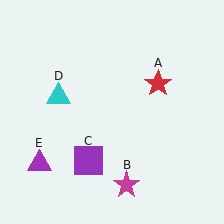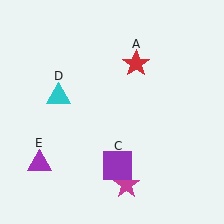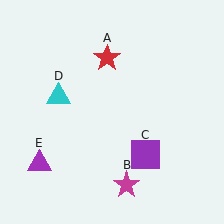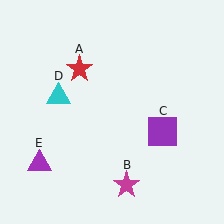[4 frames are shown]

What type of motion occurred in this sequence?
The red star (object A), purple square (object C) rotated counterclockwise around the center of the scene.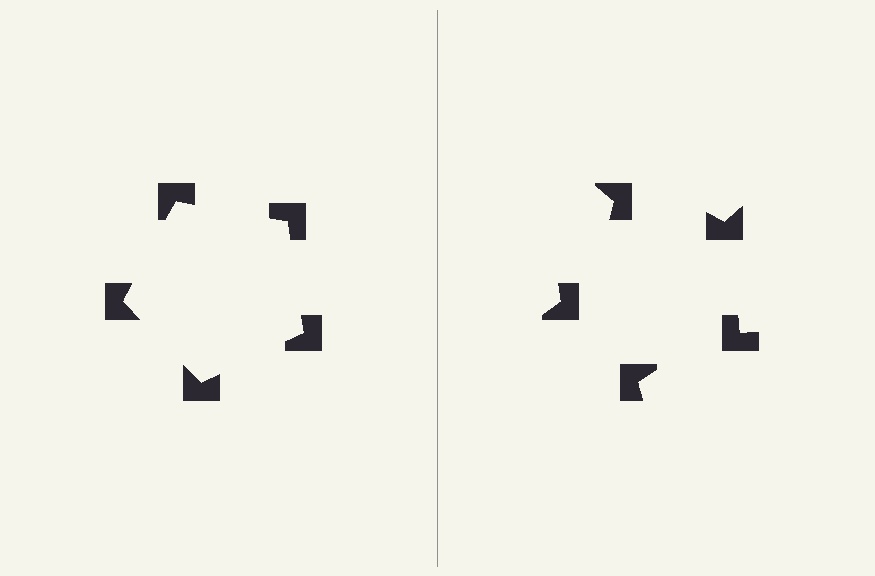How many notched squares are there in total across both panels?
10 — 5 on each side.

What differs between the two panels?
The notched squares are positioned identically on both sides; only the wedge orientations differ. On the left they align to a pentagon; on the right they are misaligned.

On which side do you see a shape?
An illusory pentagon appears on the left side. On the right side the wedge cuts are rotated, so no coherent shape forms.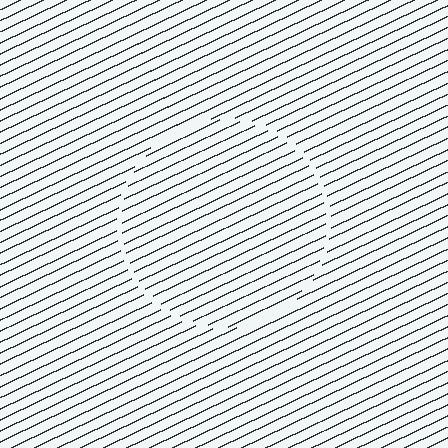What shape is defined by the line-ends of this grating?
An illusory circle. The interior of the shape contains the same grating, shifted by half a period — the contour is defined by the phase discontinuity where line-ends from the inner and outer gratings abut.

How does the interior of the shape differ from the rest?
The interior of the shape contains the same grating, shifted by half a period — the contour is defined by the phase discontinuity where line-ends from the inner and outer gratings abut.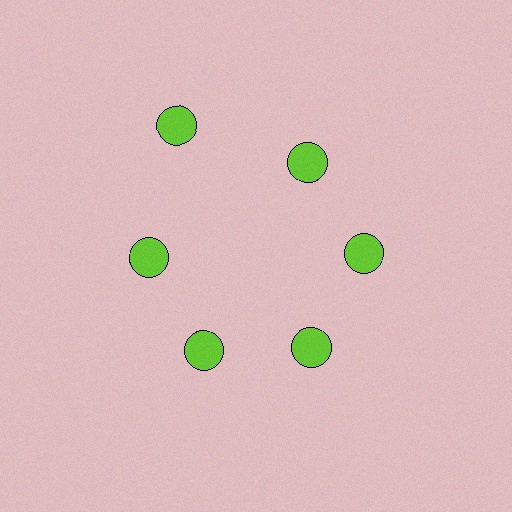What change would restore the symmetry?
The symmetry would be restored by moving it inward, back onto the ring so that all 6 circles sit at equal angles and equal distance from the center.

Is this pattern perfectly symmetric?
No. The 6 lime circles are arranged in a ring, but one element near the 11 o'clock position is pushed outward from the center, breaking the 6-fold rotational symmetry.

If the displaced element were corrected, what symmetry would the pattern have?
It would have 6-fold rotational symmetry — the pattern would map onto itself every 60 degrees.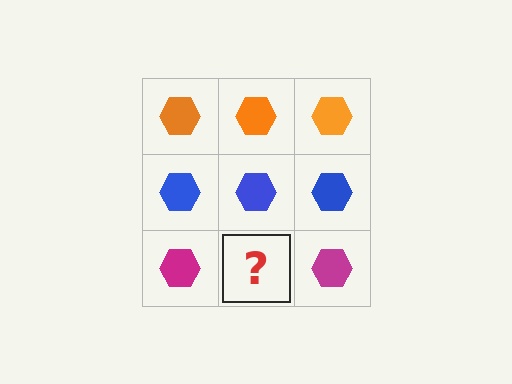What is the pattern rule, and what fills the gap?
The rule is that each row has a consistent color. The gap should be filled with a magenta hexagon.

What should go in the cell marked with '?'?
The missing cell should contain a magenta hexagon.